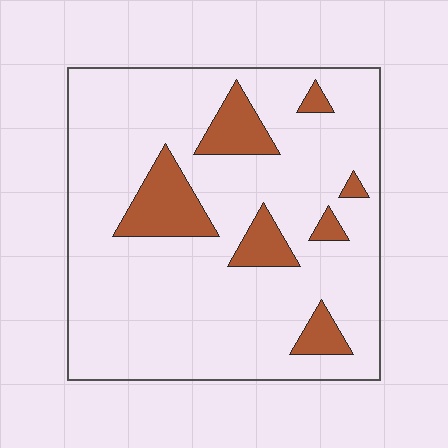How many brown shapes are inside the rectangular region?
7.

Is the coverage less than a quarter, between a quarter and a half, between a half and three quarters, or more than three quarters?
Less than a quarter.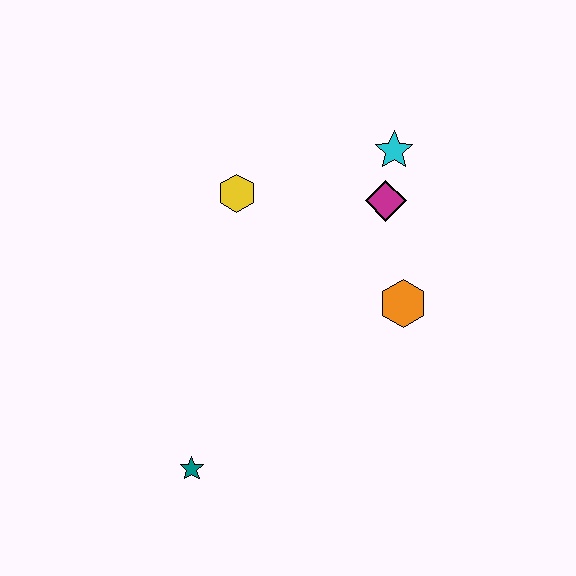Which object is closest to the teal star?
The orange hexagon is closest to the teal star.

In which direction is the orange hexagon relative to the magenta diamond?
The orange hexagon is below the magenta diamond.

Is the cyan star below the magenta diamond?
No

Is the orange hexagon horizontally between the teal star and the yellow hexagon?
No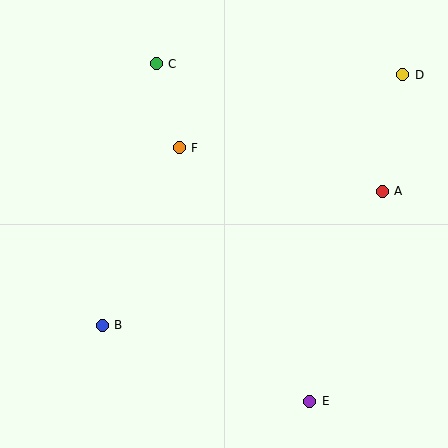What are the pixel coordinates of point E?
Point E is at (310, 401).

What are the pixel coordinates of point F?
Point F is at (179, 148).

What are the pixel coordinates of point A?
Point A is at (382, 191).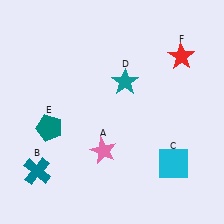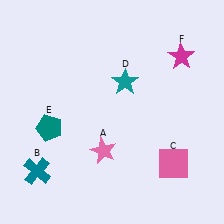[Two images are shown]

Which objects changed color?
C changed from cyan to pink. F changed from red to magenta.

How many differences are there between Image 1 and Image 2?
There are 2 differences between the two images.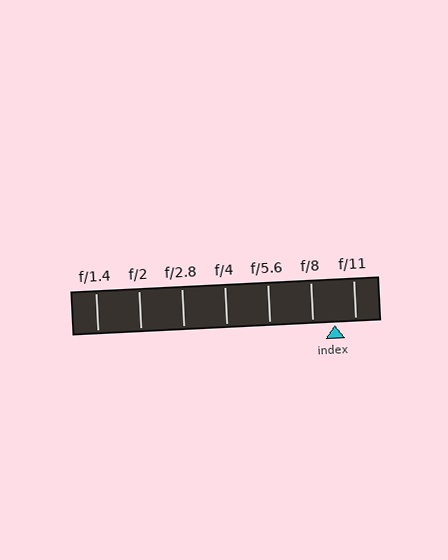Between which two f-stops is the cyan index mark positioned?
The index mark is between f/8 and f/11.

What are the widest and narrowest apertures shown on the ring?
The widest aperture shown is f/1.4 and the narrowest is f/11.